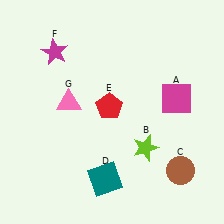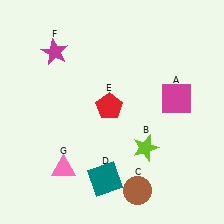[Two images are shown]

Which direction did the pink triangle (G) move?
The pink triangle (G) moved down.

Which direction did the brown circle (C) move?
The brown circle (C) moved left.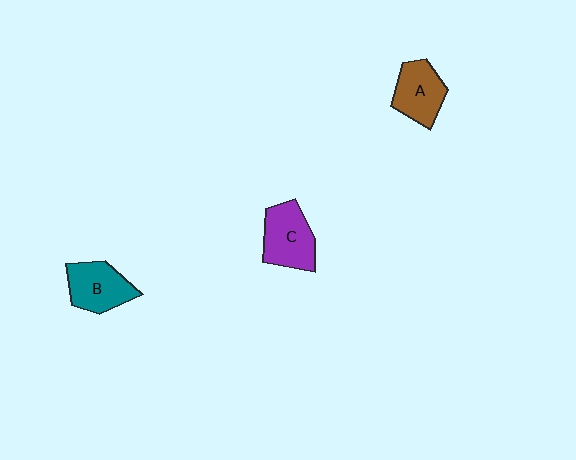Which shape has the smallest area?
Shape A (brown).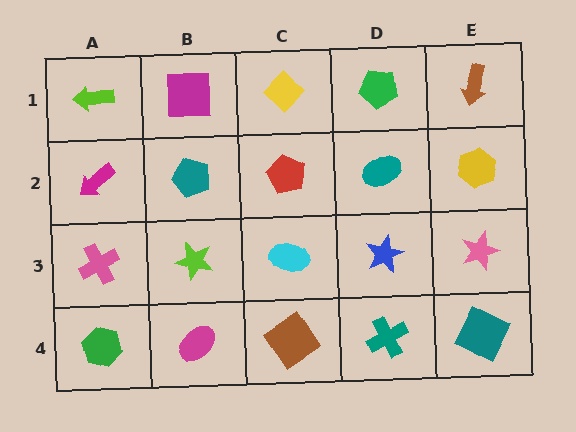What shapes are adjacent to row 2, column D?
A green pentagon (row 1, column D), a blue star (row 3, column D), a red pentagon (row 2, column C), a yellow hexagon (row 2, column E).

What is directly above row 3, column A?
A magenta arrow.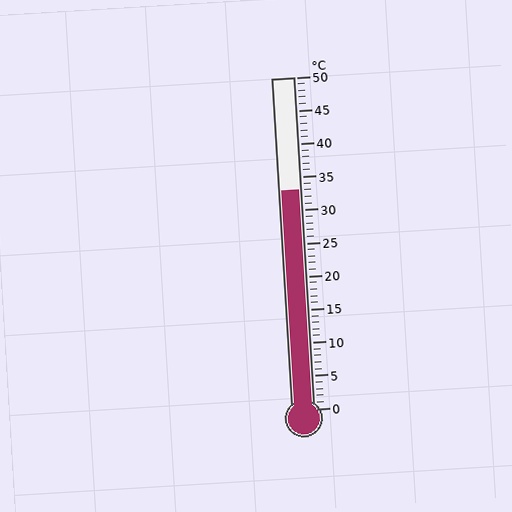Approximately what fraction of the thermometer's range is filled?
The thermometer is filled to approximately 65% of its range.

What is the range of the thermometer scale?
The thermometer scale ranges from 0°C to 50°C.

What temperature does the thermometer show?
The thermometer shows approximately 33°C.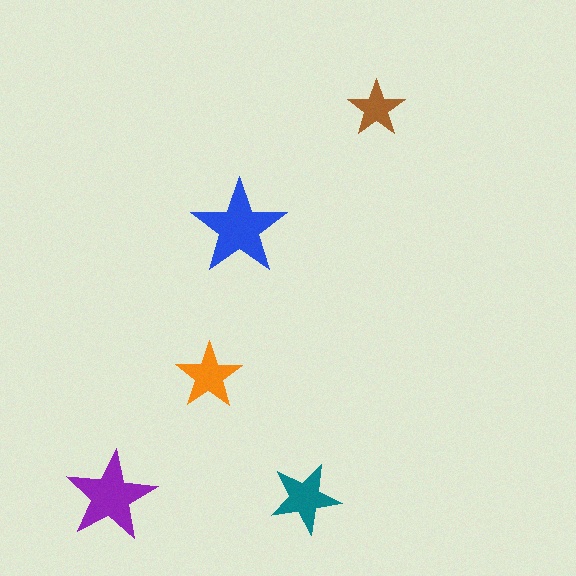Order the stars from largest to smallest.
the blue one, the purple one, the teal one, the orange one, the brown one.